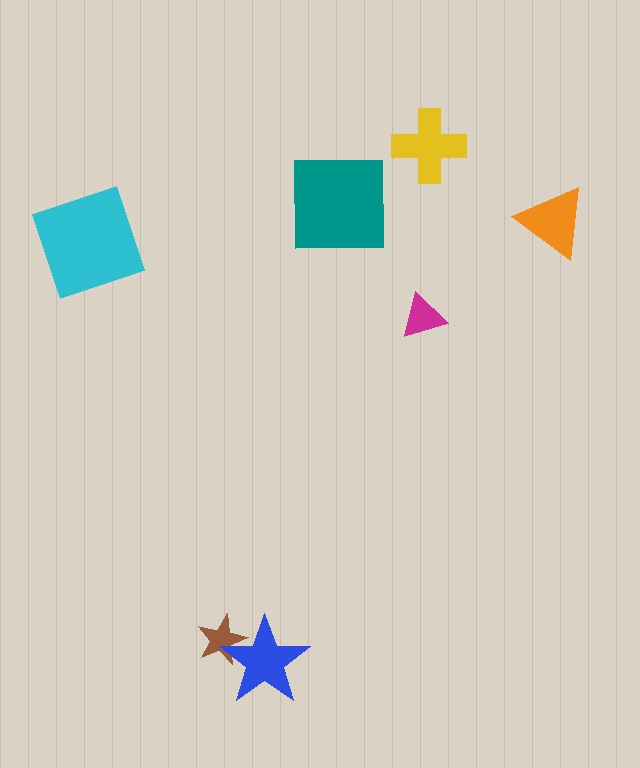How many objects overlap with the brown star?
1 object overlaps with the brown star.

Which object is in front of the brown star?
The blue star is in front of the brown star.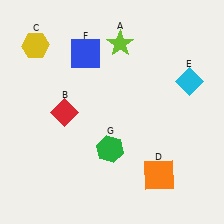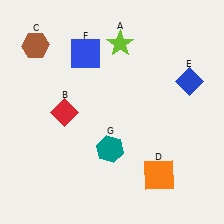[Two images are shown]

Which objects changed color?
C changed from yellow to brown. E changed from cyan to blue. G changed from green to teal.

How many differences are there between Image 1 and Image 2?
There are 3 differences between the two images.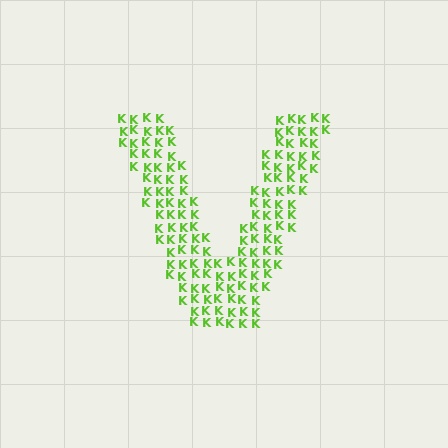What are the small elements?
The small elements are letter K's.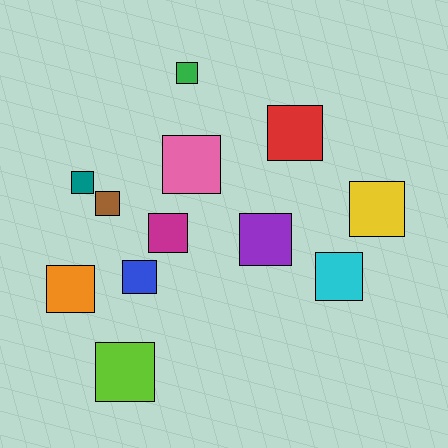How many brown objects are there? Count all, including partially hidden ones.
There is 1 brown object.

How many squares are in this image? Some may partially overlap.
There are 12 squares.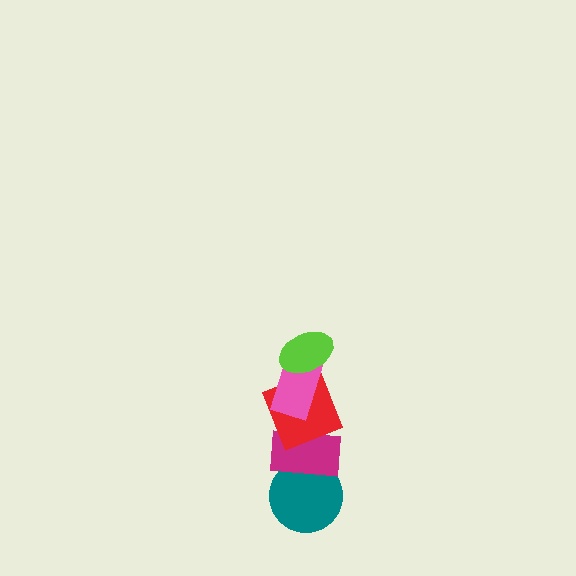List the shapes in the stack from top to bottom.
From top to bottom: the lime ellipse, the pink rectangle, the red square, the magenta rectangle, the teal circle.